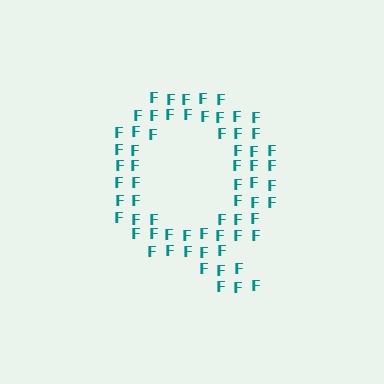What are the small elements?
The small elements are letter F's.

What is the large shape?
The large shape is the letter Q.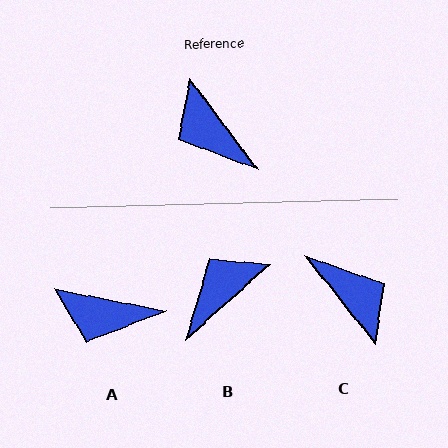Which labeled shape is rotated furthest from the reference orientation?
C, about 178 degrees away.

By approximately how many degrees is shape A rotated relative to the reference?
Approximately 42 degrees counter-clockwise.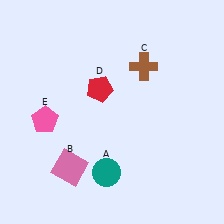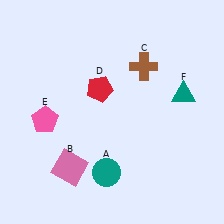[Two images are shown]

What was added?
A teal triangle (F) was added in Image 2.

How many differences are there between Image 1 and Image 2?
There is 1 difference between the two images.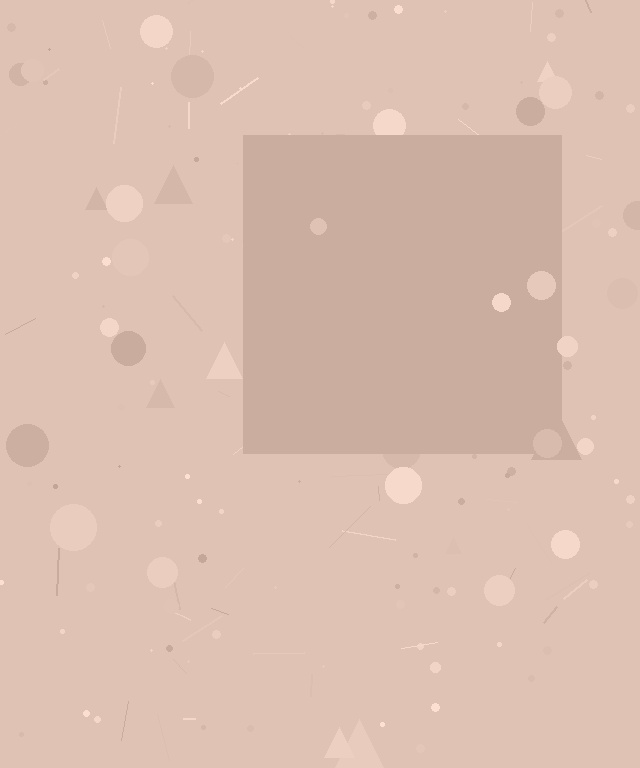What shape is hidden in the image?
A square is hidden in the image.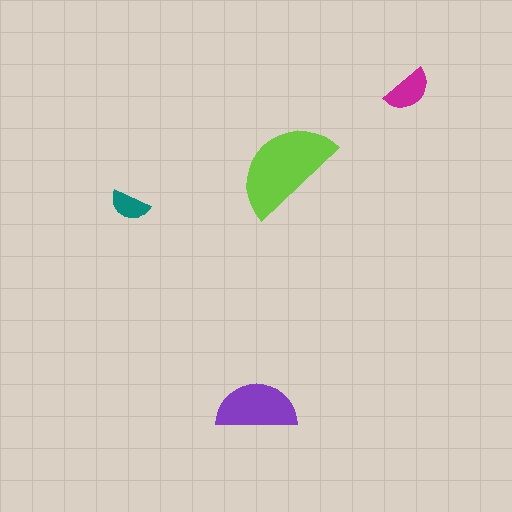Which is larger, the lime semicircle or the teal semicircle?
The lime one.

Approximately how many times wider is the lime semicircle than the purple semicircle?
About 1.5 times wider.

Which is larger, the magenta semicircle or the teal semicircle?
The magenta one.